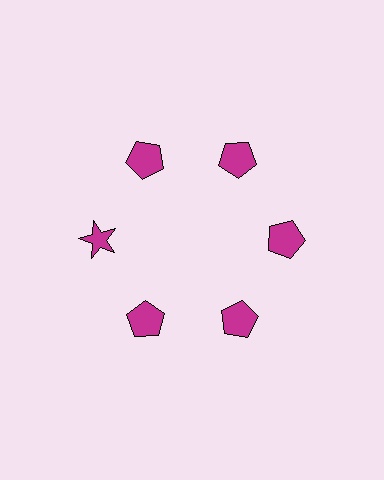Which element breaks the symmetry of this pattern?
The magenta star at roughly the 9 o'clock position breaks the symmetry. All other shapes are magenta pentagons.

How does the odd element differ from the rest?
It has a different shape: star instead of pentagon.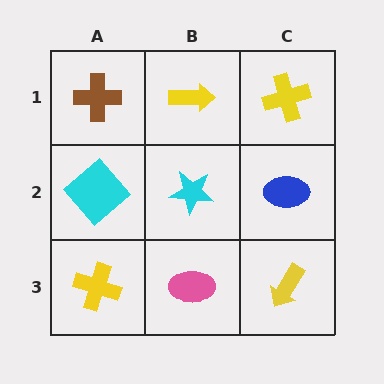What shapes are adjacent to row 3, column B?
A cyan star (row 2, column B), a yellow cross (row 3, column A), a yellow arrow (row 3, column C).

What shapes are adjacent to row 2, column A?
A brown cross (row 1, column A), a yellow cross (row 3, column A), a cyan star (row 2, column B).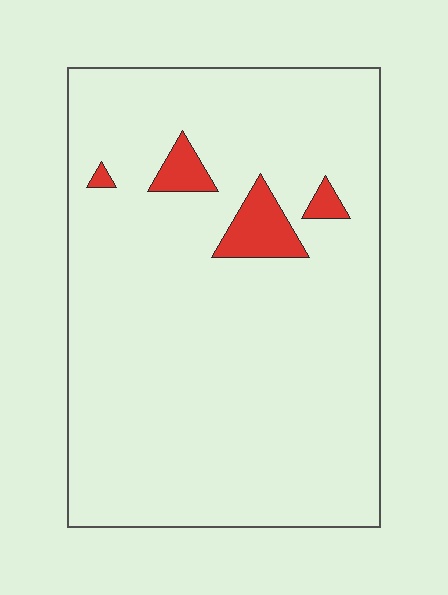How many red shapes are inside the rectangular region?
4.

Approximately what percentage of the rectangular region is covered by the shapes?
Approximately 5%.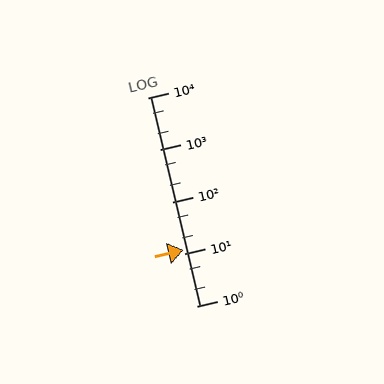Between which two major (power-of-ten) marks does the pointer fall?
The pointer is between 10 and 100.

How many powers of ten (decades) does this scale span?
The scale spans 4 decades, from 1 to 10000.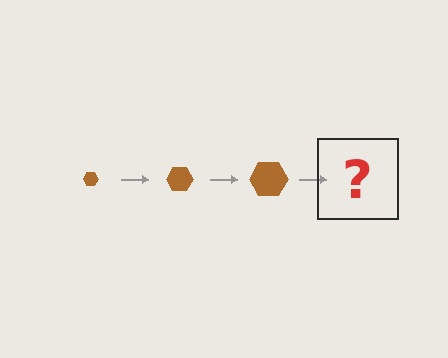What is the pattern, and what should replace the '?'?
The pattern is that the hexagon gets progressively larger each step. The '?' should be a brown hexagon, larger than the previous one.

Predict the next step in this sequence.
The next step is a brown hexagon, larger than the previous one.